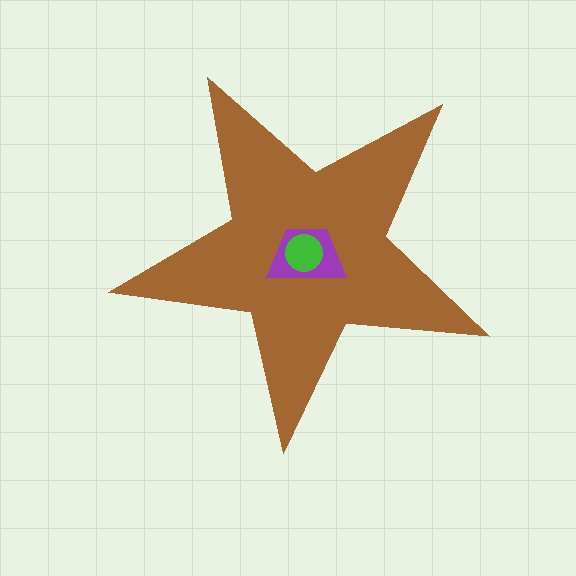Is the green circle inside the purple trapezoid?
Yes.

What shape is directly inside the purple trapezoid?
The green circle.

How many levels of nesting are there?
3.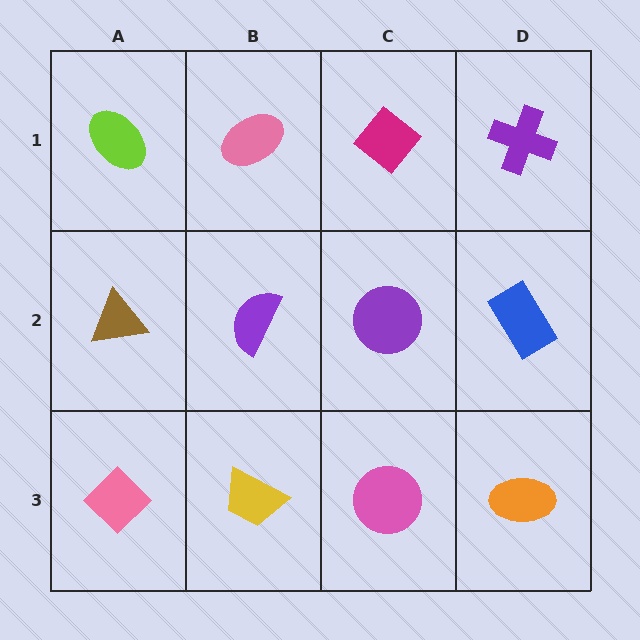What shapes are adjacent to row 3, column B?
A purple semicircle (row 2, column B), a pink diamond (row 3, column A), a pink circle (row 3, column C).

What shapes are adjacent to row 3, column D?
A blue rectangle (row 2, column D), a pink circle (row 3, column C).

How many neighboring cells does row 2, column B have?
4.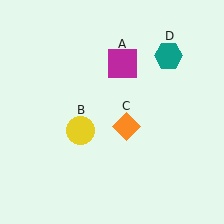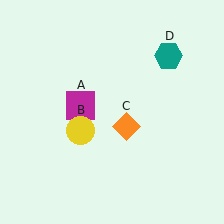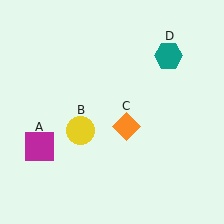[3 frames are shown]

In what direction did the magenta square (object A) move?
The magenta square (object A) moved down and to the left.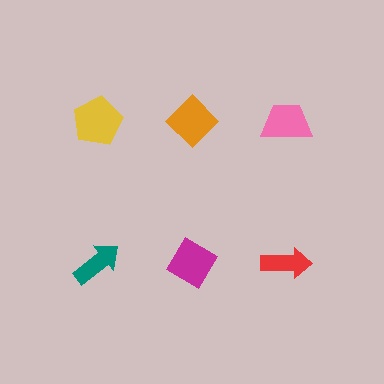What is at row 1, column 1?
A yellow pentagon.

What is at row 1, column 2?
An orange diamond.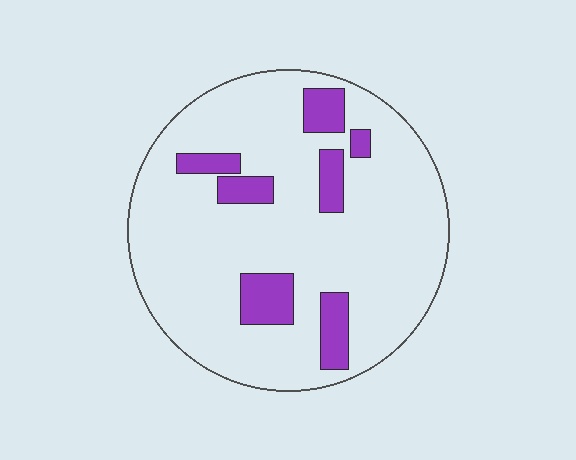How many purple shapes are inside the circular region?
7.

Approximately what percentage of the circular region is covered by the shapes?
Approximately 15%.